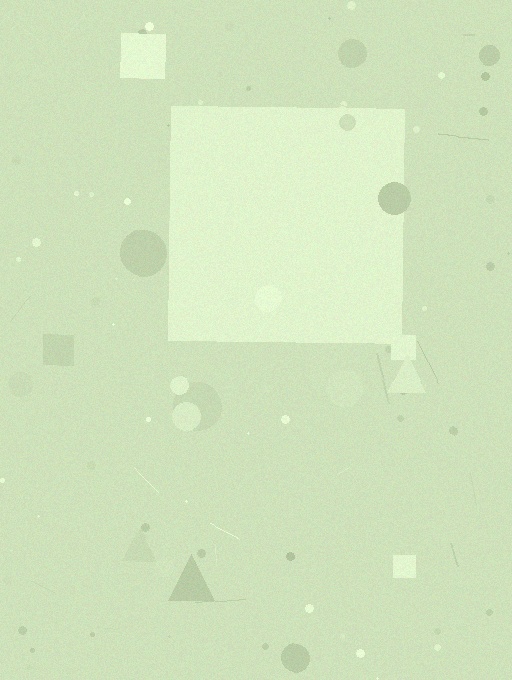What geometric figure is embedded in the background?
A square is embedded in the background.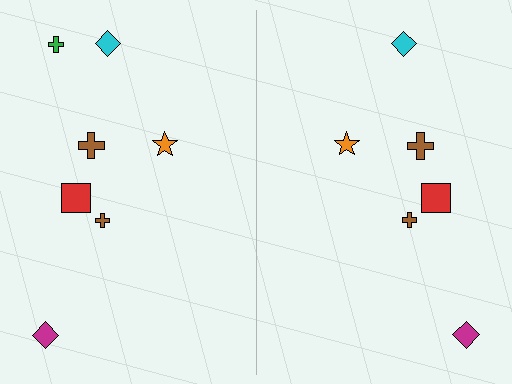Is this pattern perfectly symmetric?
No, the pattern is not perfectly symmetric. A green cross is missing from the right side.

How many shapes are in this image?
There are 13 shapes in this image.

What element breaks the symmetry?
A green cross is missing from the right side.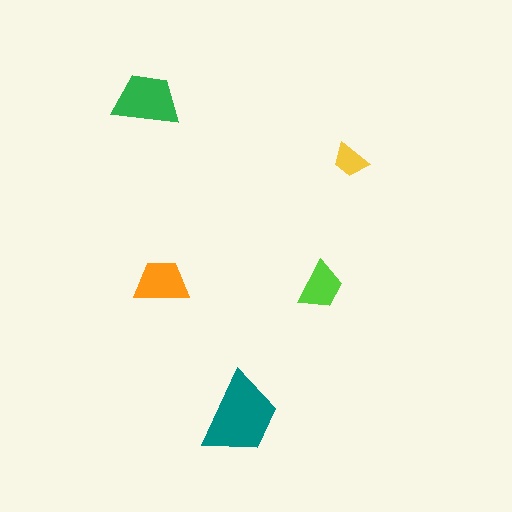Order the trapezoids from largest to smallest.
the teal one, the green one, the orange one, the lime one, the yellow one.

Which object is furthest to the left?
The green trapezoid is leftmost.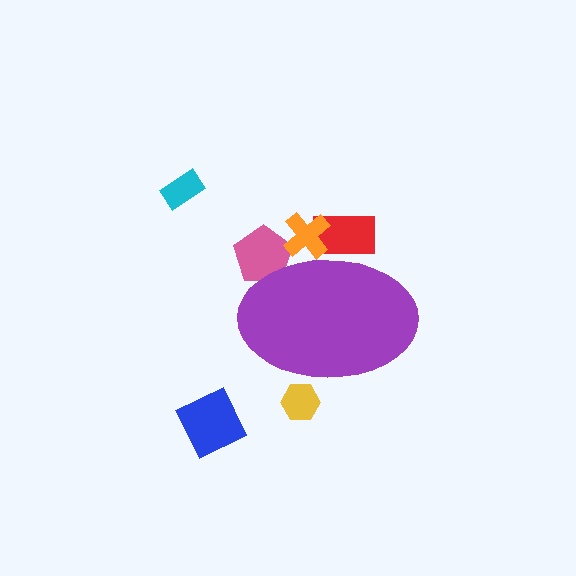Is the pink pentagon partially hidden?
Yes, the pink pentagon is partially hidden behind the purple ellipse.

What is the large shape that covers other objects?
A purple ellipse.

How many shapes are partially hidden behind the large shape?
4 shapes are partially hidden.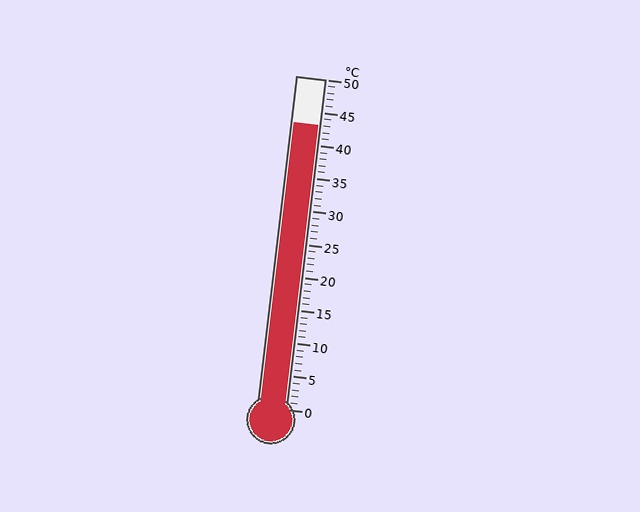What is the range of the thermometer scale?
The thermometer scale ranges from 0°C to 50°C.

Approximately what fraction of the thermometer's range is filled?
The thermometer is filled to approximately 85% of its range.